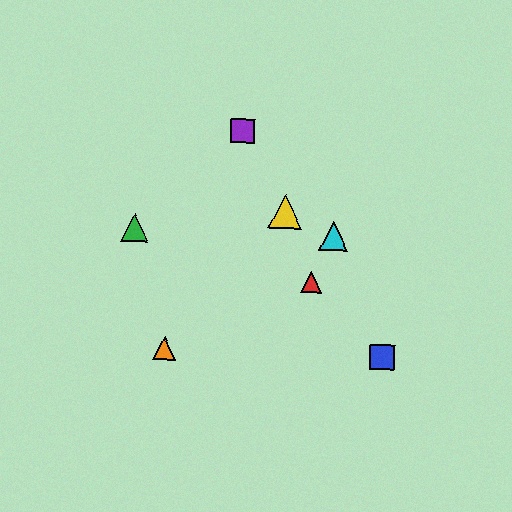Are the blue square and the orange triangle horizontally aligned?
Yes, both are at y≈357.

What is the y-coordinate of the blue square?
The blue square is at y≈357.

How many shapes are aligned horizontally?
2 shapes (the blue square, the orange triangle) are aligned horizontally.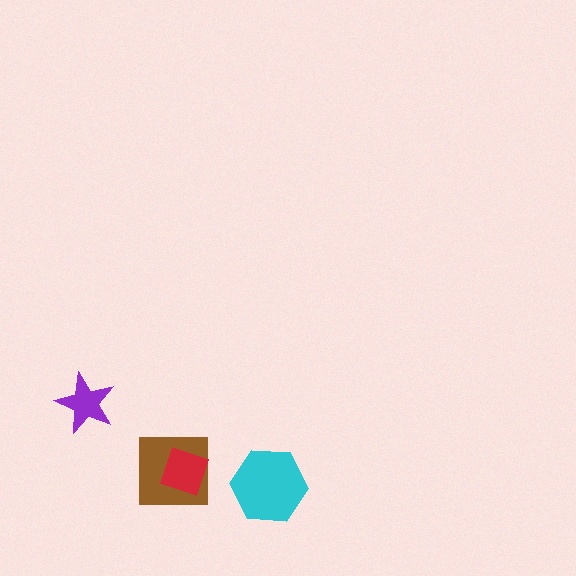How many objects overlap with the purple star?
0 objects overlap with the purple star.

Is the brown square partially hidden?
Yes, it is partially covered by another shape.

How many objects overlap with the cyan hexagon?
0 objects overlap with the cyan hexagon.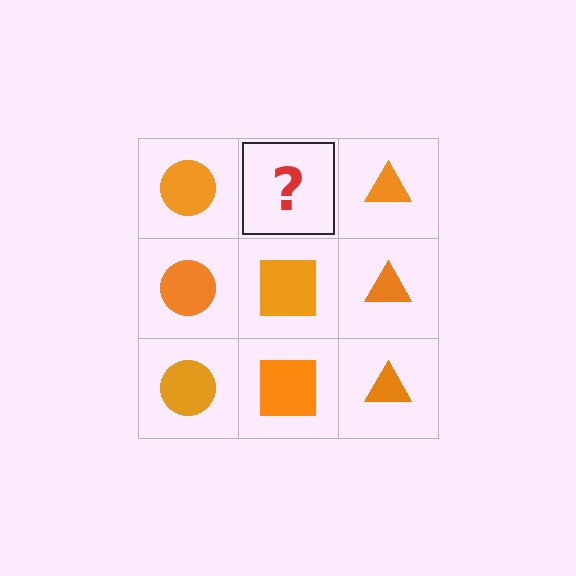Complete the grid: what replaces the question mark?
The question mark should be replaced with an orange square.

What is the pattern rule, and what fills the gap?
The rule is that each column has a consistent shape. The gap should be filled with an orange square.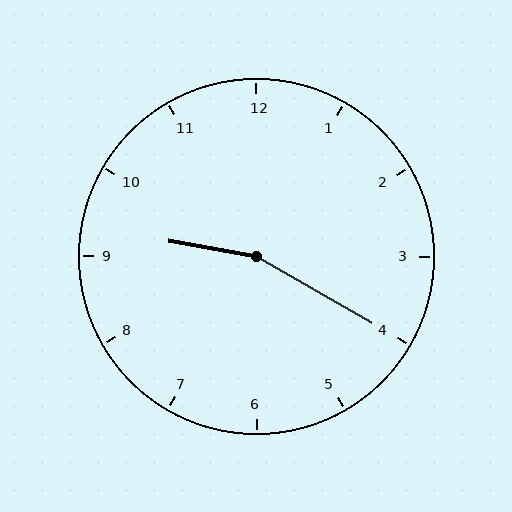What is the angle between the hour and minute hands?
Approximately 160 degrees.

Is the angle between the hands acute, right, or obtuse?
It is obtuse.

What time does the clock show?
9:20.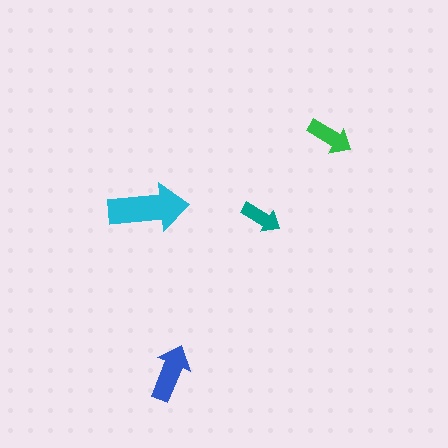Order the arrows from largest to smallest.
the cyan one, the blue one, the green one, the teal one.